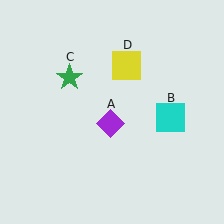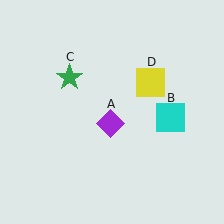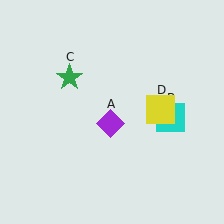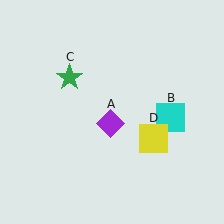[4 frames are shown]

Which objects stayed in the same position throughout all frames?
Purple diamond (object A) and cyan square (object B) and green star (object C) remained stationary.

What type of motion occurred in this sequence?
The yellow square (object D) rotated clockwise around the center of the scene.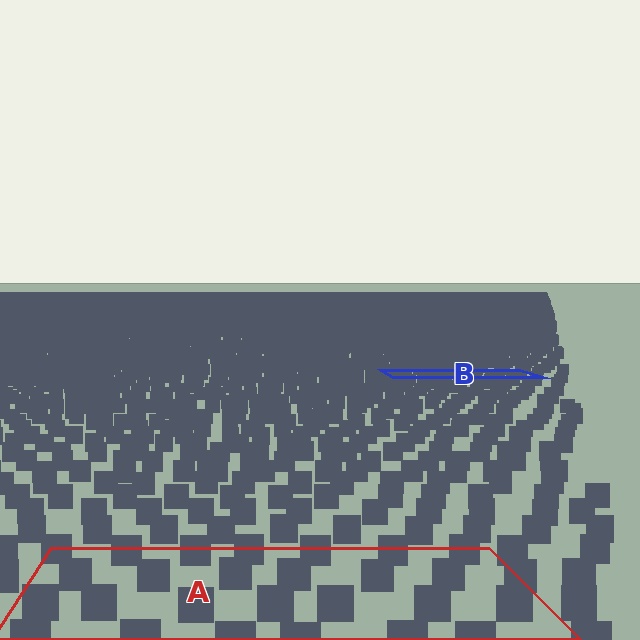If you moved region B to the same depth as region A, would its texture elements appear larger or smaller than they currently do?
They would appear larger. At a closer depth, the same texture elements are projected at a bigger on-screen size.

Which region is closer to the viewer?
Region A is closer. The texture elements there are larger and more spread out.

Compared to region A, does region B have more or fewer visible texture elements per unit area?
Region B has more texture elements per unit area — they are packed more densely because it is farther away.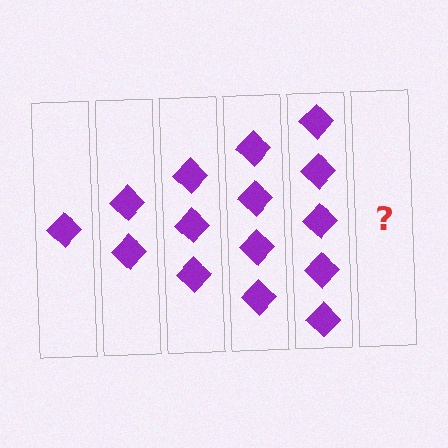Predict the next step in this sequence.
The next step is 6 diamonds.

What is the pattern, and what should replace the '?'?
The pattern is that each step adds one more diamond. The '?' should be 6 diamonds.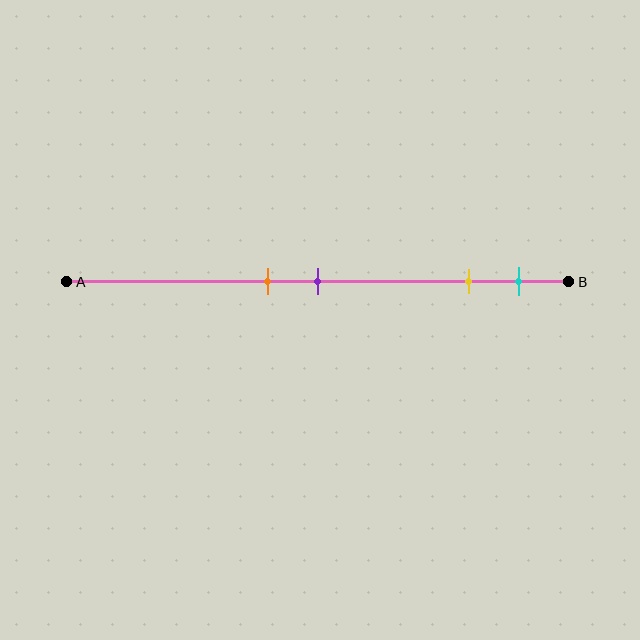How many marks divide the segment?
There are 4 marks dividing the segment.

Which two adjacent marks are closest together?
The orange and purple marks are the closest adjacent pair.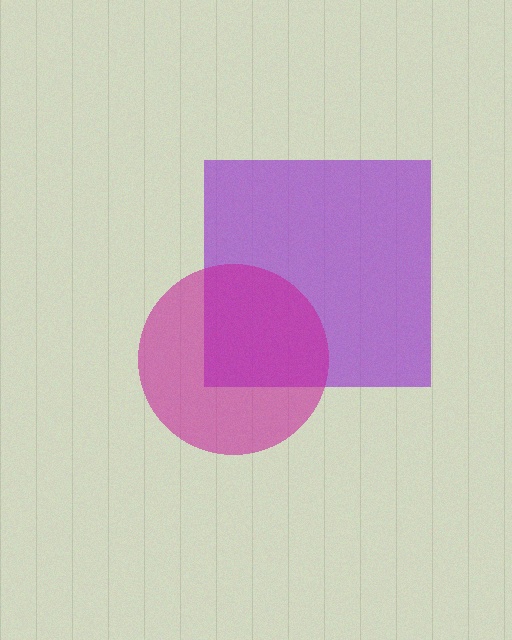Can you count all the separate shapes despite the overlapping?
Yes, there are 2 separate shapes.